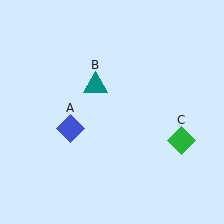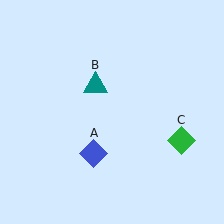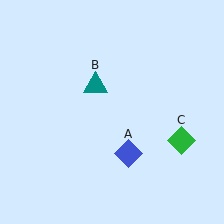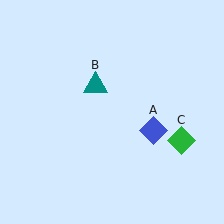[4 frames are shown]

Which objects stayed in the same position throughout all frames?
Teal triangle (object B) and green diamond (object C) remained stationary.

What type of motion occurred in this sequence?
The blue diamond (object A) rotated counterclockwise around the center of the scene.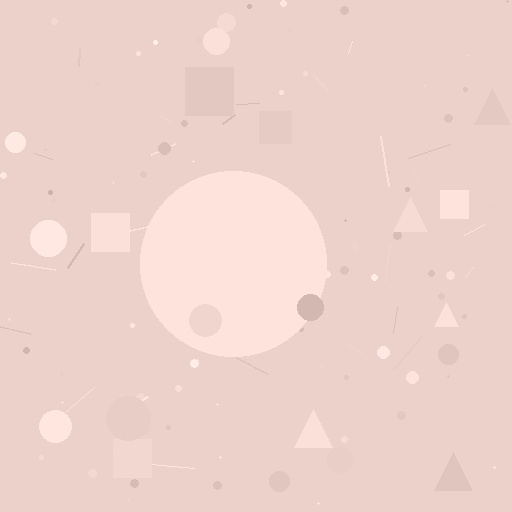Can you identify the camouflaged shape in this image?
The camouflaged shape is a circle.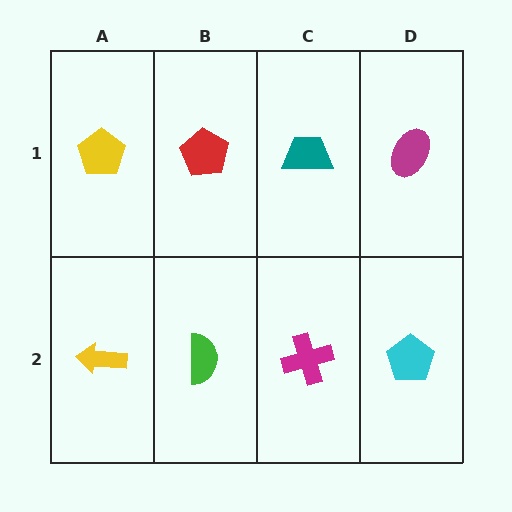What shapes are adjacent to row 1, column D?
A cyan pentagon (row 2, column D), a teal trapezoid (row 1, column C).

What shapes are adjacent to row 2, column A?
A yellow pentagon (row 1, column A), a green semicircle (row 2, column B).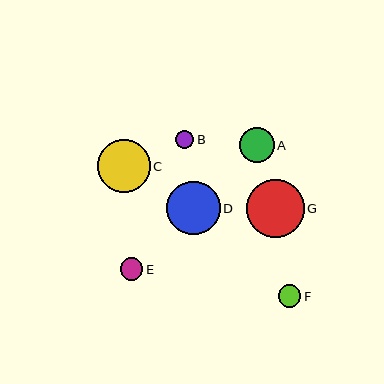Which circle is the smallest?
Circle B is the smallest with a size of approximately 18 pixels.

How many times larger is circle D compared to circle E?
Circle D is approximately 2.4 times the size of circle E.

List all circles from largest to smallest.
From largest to smallest: G, D, C, A, F, E, B.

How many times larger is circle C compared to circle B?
Circle C is approximately 2.9 times the size of circle B.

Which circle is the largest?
Circle G is the largest with a size of approximately 58 pixels.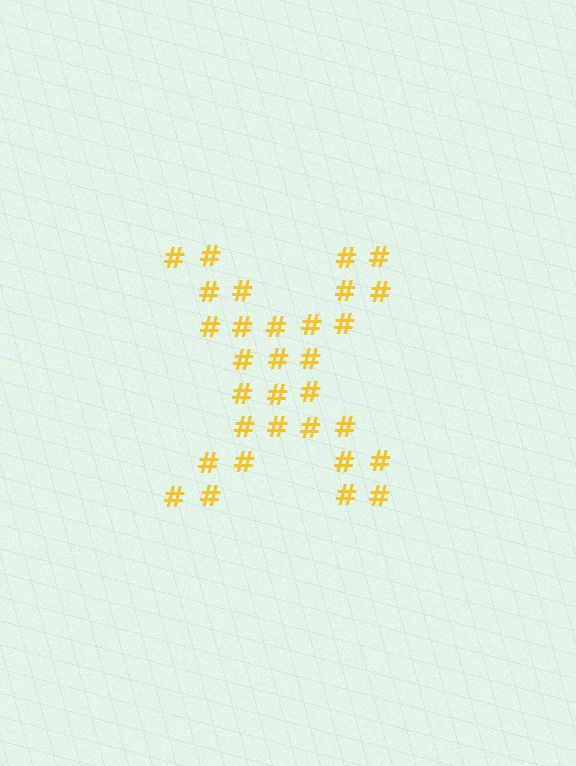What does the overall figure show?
The overall figure shows the letter X.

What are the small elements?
The small elements are hash symbols.